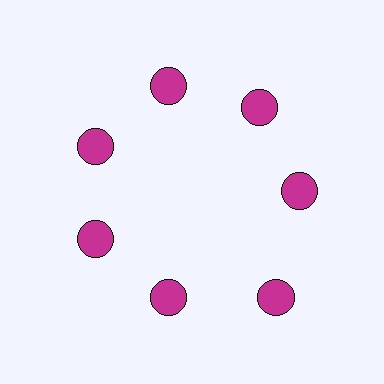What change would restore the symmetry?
The symmetry would be restored by moving it inward, back onto the ring so that all 7 circles sit at equal angles and equal distance from the center.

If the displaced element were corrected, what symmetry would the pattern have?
It would have 7-fold rotational symmetry — the pattern would map onto itself every 51 degrees.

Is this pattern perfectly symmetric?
No. The 7 magenta circles are arranged in a ring, but one element near the 5 o'clock position is pushed outward from the center, breaking the 7-fold rotational symmetry.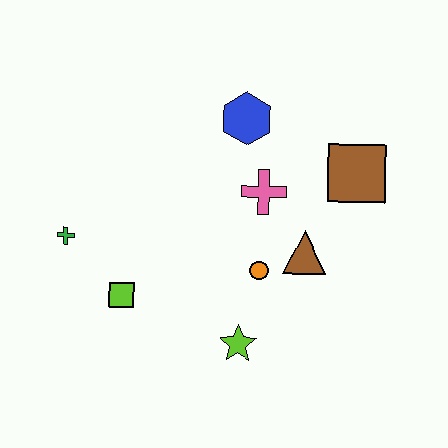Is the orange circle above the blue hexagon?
No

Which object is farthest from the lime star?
The blue hexagon is farthest from the lime star.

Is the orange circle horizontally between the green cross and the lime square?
No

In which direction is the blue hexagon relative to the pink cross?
The blue hexagon is above the pink cross.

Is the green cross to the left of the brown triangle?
Yes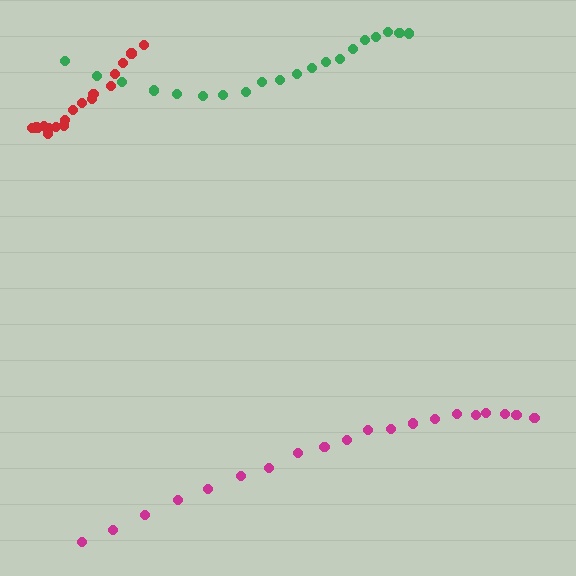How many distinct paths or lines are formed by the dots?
There are 3 distinct paths.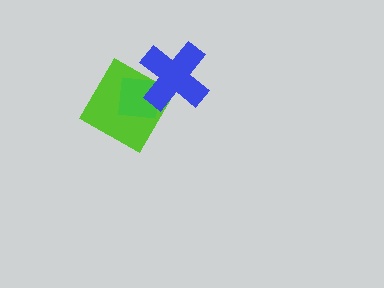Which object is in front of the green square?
The blue cross is in front of the green square.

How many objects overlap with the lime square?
2 objects overlap with the lime square.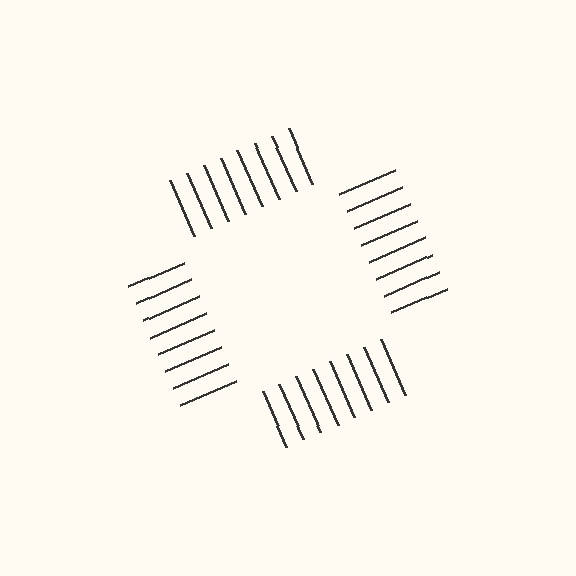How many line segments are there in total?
32 — 8 along each of the 4 edges.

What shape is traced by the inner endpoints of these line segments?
An illusory square — the line segments terminate on its edges but no continuous stroke is drawn.